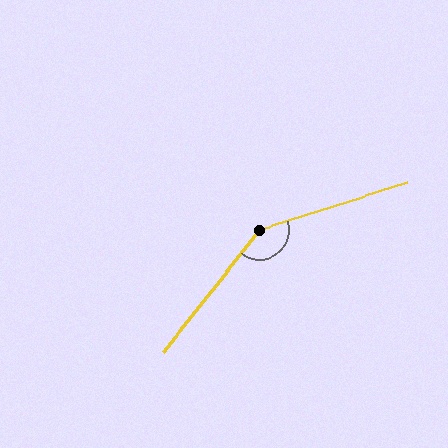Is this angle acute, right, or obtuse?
It is obtuse.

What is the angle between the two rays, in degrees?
Approximately 146 degrees.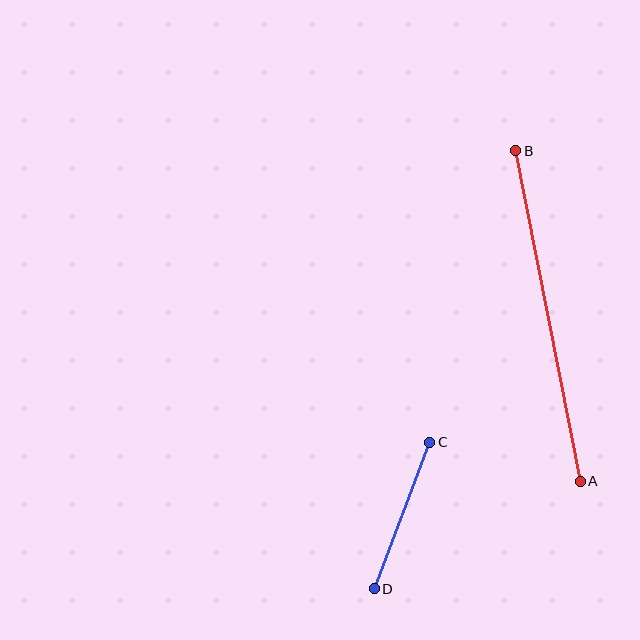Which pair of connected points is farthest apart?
Points A and B are farthest apart.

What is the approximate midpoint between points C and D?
The midpoint is at approximately (402, 516) pixels.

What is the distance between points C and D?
The distance is approximately 157 pixels.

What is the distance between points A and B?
The distance is approximately 336 pixels.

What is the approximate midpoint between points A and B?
The midpoint is at approximately (548, 316) pixels.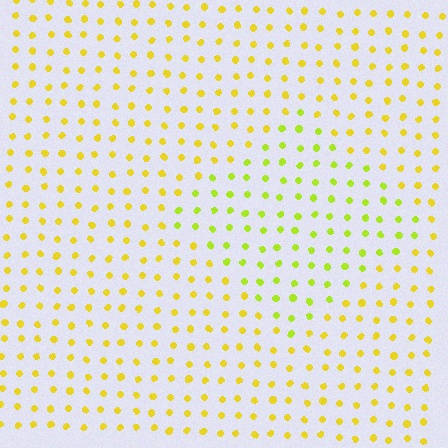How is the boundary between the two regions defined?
The boundary is defined purely by a slight shift in hue (about 26 degrees). Spacing, size, and orientation are identical on both sides.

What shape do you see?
I see a diamond.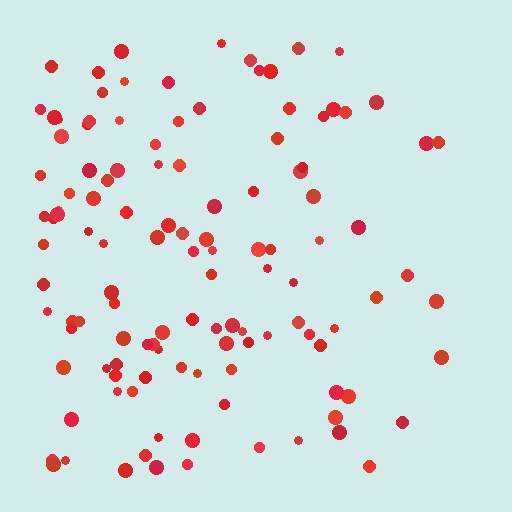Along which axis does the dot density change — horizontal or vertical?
Horizontal.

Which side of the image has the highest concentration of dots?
The left.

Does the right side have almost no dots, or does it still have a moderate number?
Still a moderate number, just noticeably fewer than the left.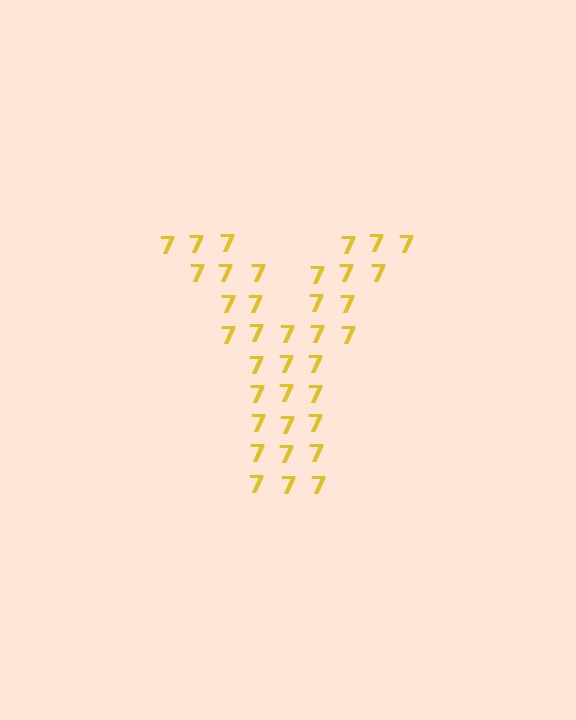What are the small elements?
The small elements are digit 7's.